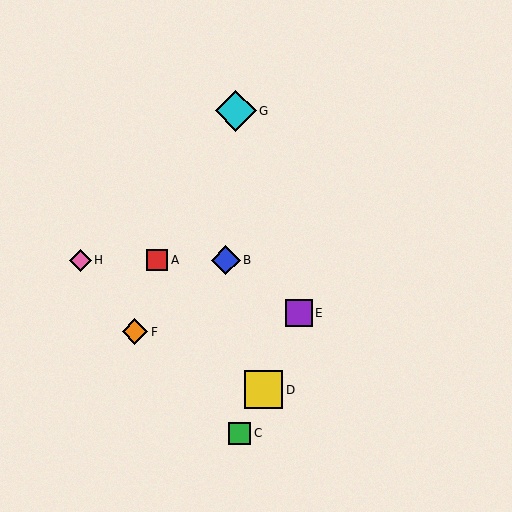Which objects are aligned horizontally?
Objects A, B, H are aligned horizontally.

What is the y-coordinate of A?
Object A is at y≈260.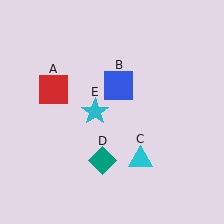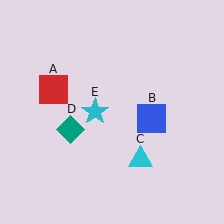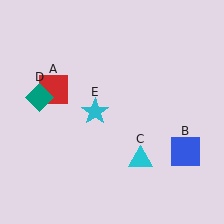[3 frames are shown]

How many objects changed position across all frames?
2 objects changed position: blue square (object B), teal diamond (object D).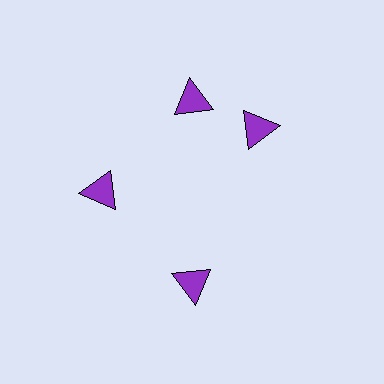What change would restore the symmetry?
The symmetry would be restored by rotating it back into even spacing with its neighbors so that all 4 triangles sit at equal angles and equal distance from the center.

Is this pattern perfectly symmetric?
No. The 4 purple triangles are arranged in a ring, but one element near the 3 o'clock position is rotated out of alignment along the ring, breaking the 4-fold rotational symmetry.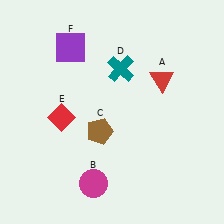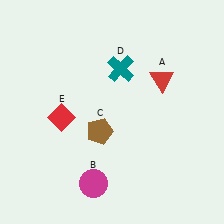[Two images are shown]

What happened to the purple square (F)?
The purple square (F) was removed in Image 2. It was in the top-left area of Image 1.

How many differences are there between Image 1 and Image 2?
There is 1 difference between the two images.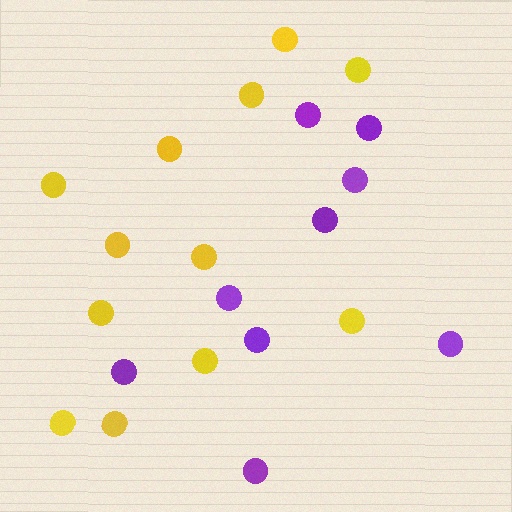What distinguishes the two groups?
There are 2 groups: one group of yellow circles (12) and one group of purple circles (9).